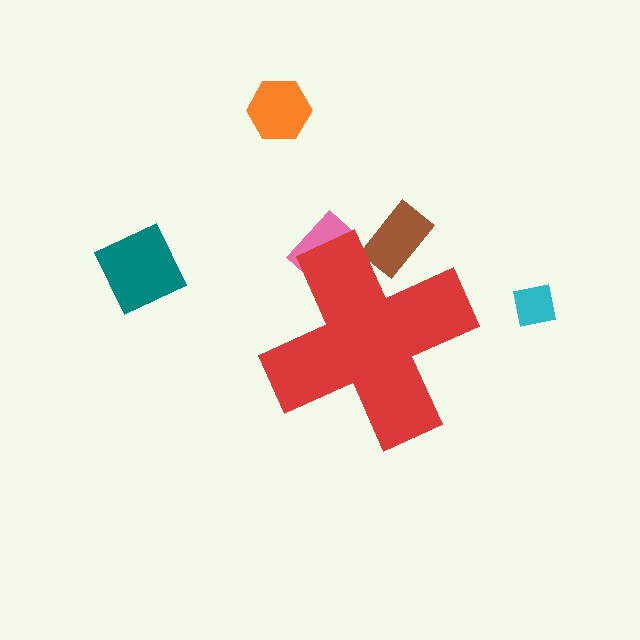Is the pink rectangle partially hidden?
Yes, the pink rectangle is partially hidden behind the red cross.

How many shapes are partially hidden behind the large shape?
2 shapes are partially hidden.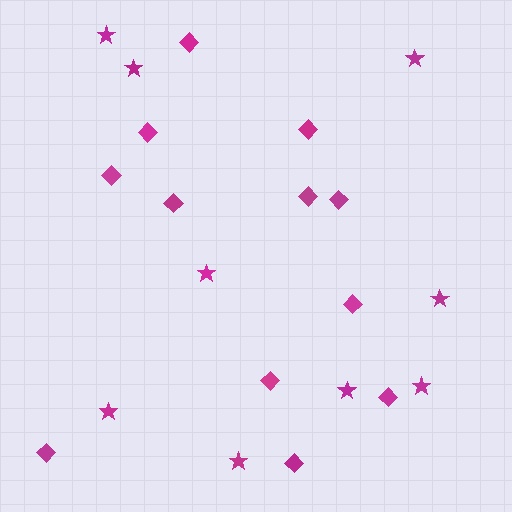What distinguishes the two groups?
There are 2 groups: one group of diamonds (12) and one group of stars (9).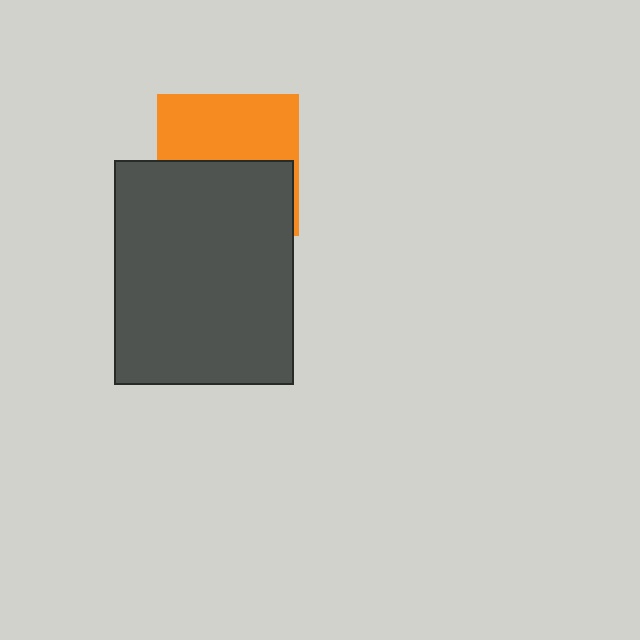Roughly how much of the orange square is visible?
About half of it is visible (roughly 49%).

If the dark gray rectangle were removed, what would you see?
You would see the complete orange square.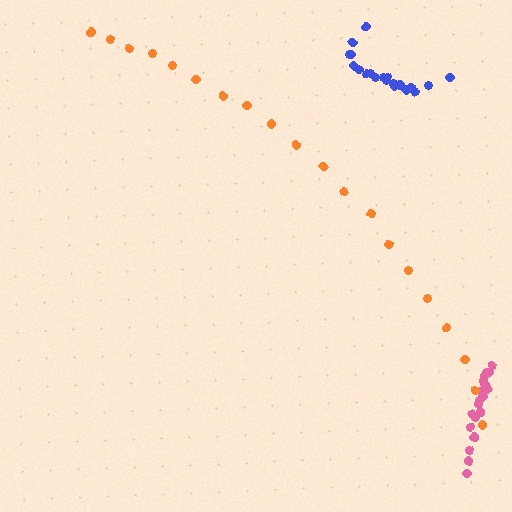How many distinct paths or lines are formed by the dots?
There are 3 distinct paths.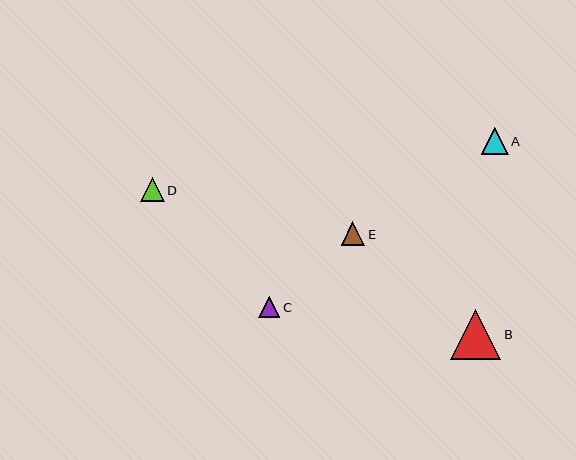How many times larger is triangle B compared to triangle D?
Triangle B is approximately 2.1 times the size of triangle D.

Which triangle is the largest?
Triangle B is the largest with a size of approximately 51 pixels.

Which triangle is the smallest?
Triangle C is the smallest with a size of approximately 21 pixels.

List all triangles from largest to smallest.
From largest to smallest: B, A, D, E, C.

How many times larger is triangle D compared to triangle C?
Triangle D is approximately 1.1 times the size of triangle C.